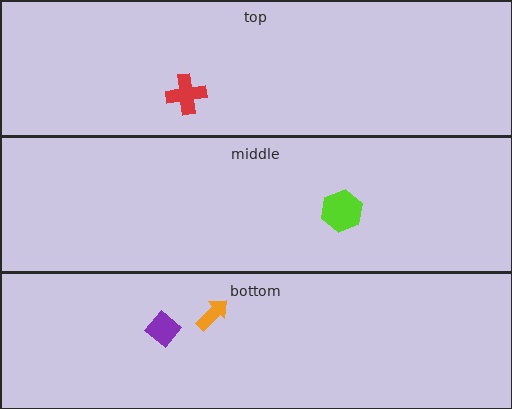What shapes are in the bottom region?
The orange arrow, the purple diamond.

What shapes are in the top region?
The red cross.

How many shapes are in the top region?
1.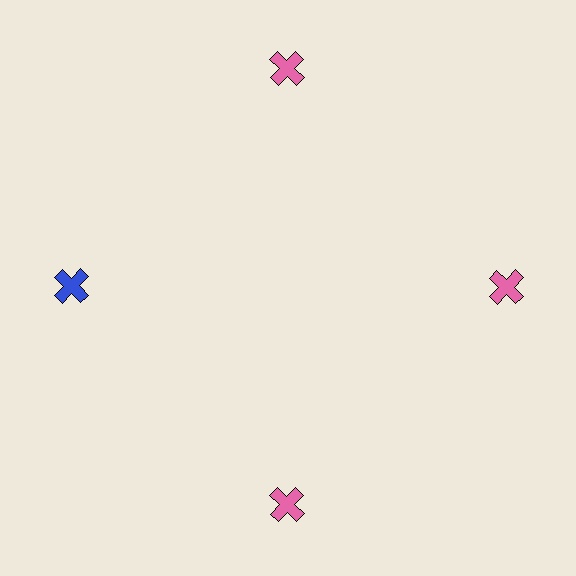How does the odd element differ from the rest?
It has a different color: blue instead of pink.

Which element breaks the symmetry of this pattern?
The blue cross at roughly the 9 o'clock position breaks the symmetry. All other shapes are pink crosses.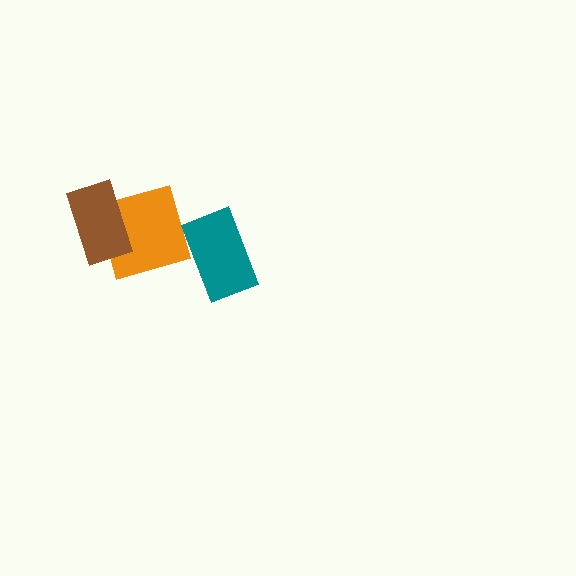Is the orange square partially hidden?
Yes, it is partially covered by another shape.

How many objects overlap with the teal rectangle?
0 objects overlap with the teal rectangle.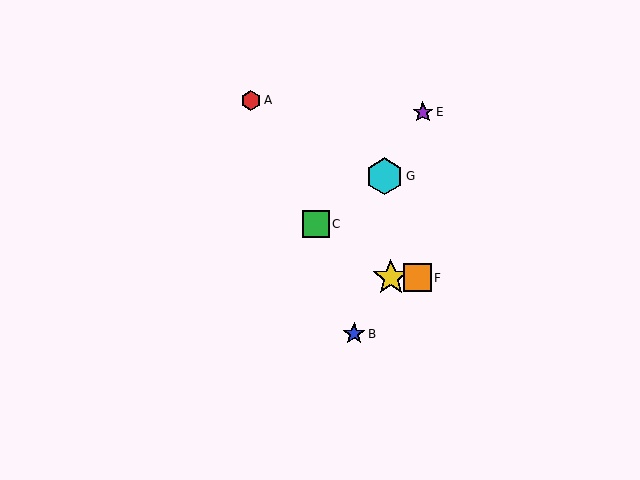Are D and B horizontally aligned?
No, D is at y≈278 and B is at y≈334.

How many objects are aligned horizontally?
2 objects (D, F) are aligned horizontally.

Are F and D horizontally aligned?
Yes, both are at y≈278.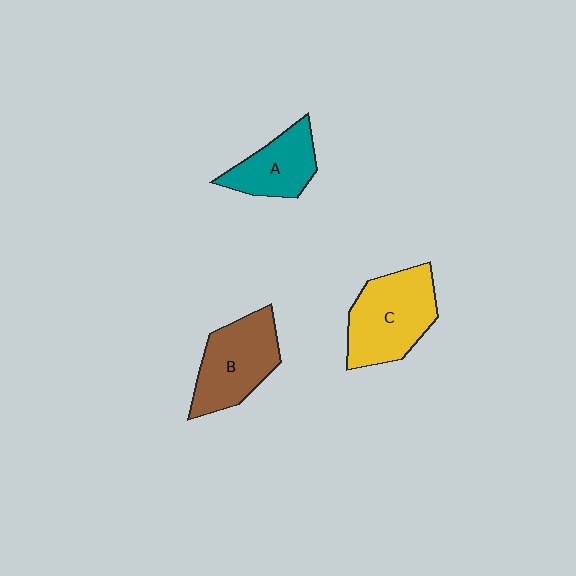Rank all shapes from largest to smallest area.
From largest to smallest: C (yellow), B (brown), A (teal).